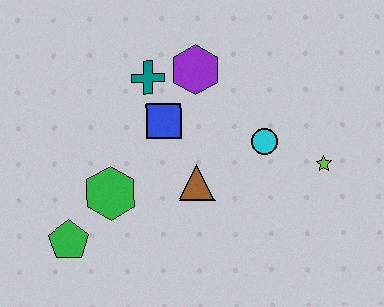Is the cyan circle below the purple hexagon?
Yes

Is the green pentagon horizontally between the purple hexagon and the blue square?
No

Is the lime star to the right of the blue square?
Yes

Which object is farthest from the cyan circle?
The green pentagon is farthest from the cyan circle.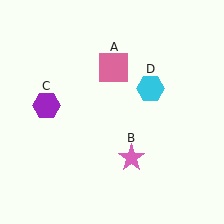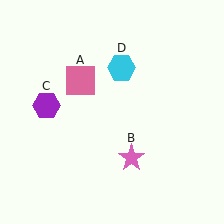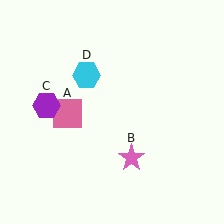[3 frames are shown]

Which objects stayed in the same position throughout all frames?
Pink star (object B) and purple hexagon (object C) remained stationary.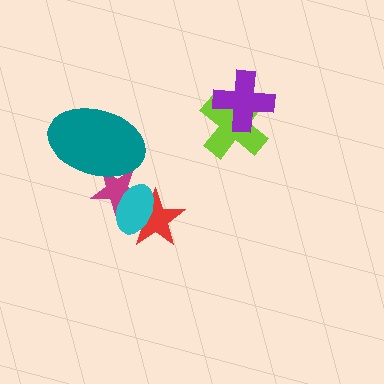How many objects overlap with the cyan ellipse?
2 objects overlap with the cyan ellipse.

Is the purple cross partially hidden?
No, no other shape covers it.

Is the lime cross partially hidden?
Yes, it is partially covered by another shape.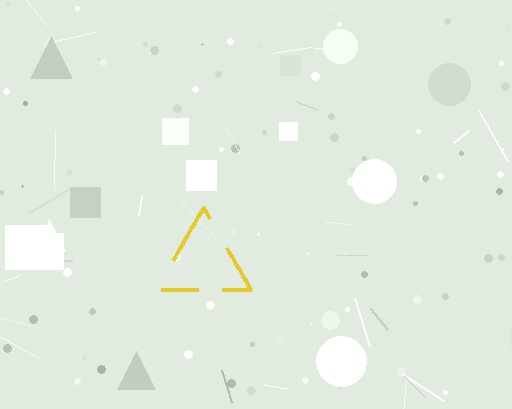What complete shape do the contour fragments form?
The contour fragments form a triangle.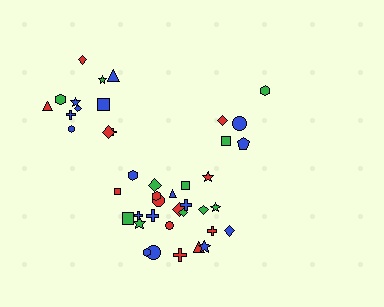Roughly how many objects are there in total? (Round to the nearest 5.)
Roughly 40 objects in total.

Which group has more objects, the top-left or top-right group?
The top-left group.